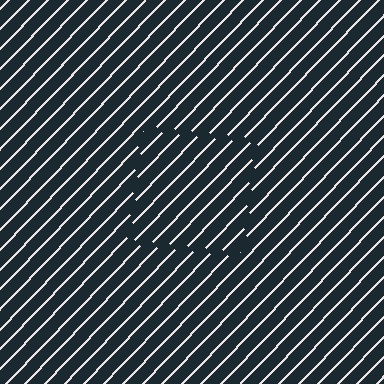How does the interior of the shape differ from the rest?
The interior of the shape contains the same grating, shifted by half a period — the contour is defined by the phase discontinuity where line-ends from the inner and outer gratings abut.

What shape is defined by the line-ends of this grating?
An illusory square. The interior of the shape contains the same grating, shifted by half a period — the contour is defined by the phase discontinuity where line-ends from the inner and outer gratings abut.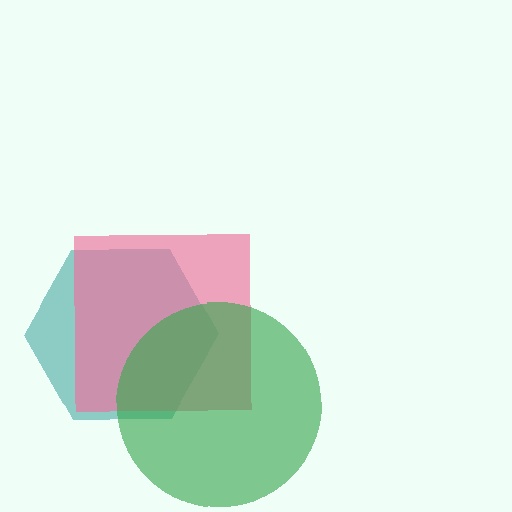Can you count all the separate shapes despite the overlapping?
Yes, there are 3 separate shapes.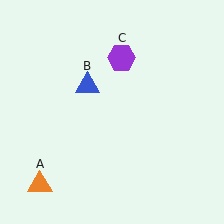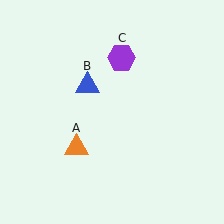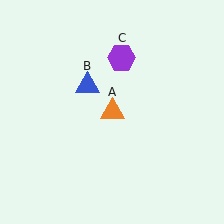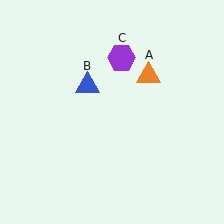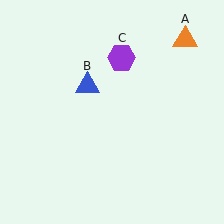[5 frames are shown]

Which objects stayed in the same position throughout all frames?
Blue triangle (object B) and purple hexagon (object C) remained stationary.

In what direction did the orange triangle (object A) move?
The orange triangle (object A) moved up and to the right.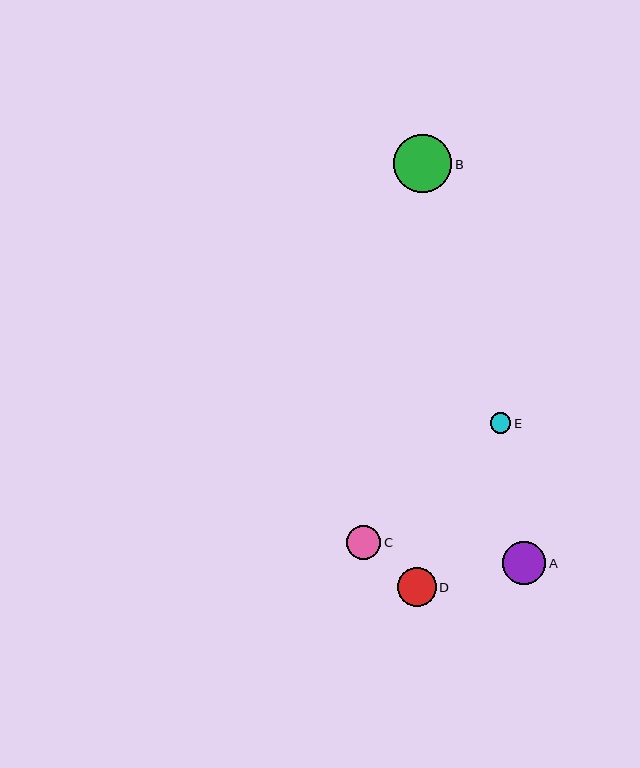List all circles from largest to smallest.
From largest to smallest: B, A, D, C, E.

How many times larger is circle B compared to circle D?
Circle B is approximately 1.5 times the size of circle D.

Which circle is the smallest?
Circle E is the smallest with a size of approximately 20 pixels.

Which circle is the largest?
Circle B is the largest with a size of approximately 59 pixels.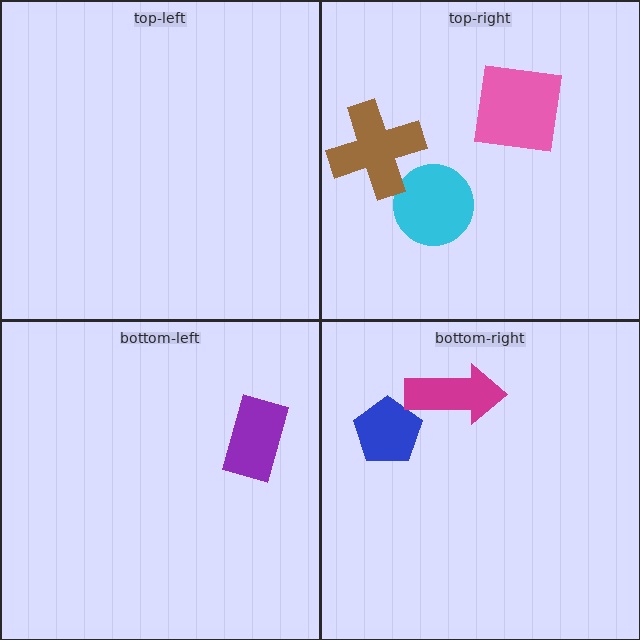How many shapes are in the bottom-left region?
1.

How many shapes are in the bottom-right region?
2.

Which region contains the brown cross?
The top-right region.